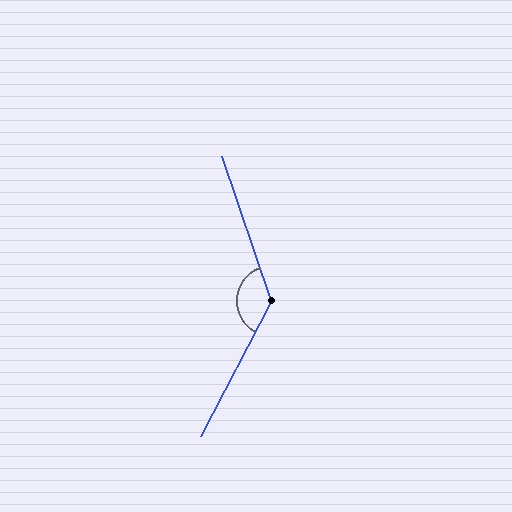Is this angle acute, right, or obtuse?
It is obtuse.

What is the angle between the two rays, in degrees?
Approximately 133 degrees.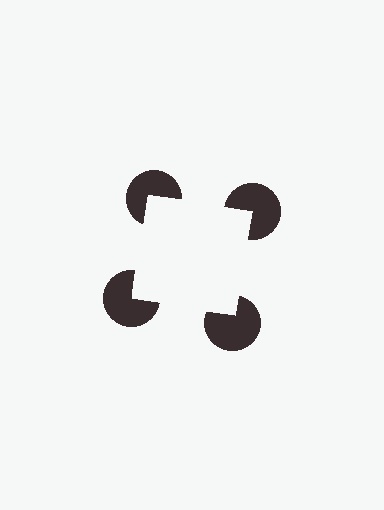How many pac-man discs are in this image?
There are 4 — one at each vertex of the illusory square.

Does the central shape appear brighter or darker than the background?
It typically appears slightly brighter than the background, even though no actual brightness change is drawn.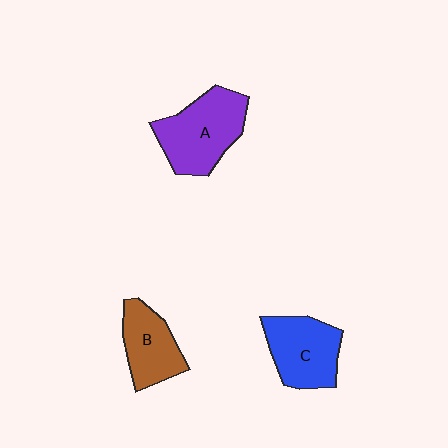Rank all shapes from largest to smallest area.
From largest to smallest: A (purple), C (blue), B (brown).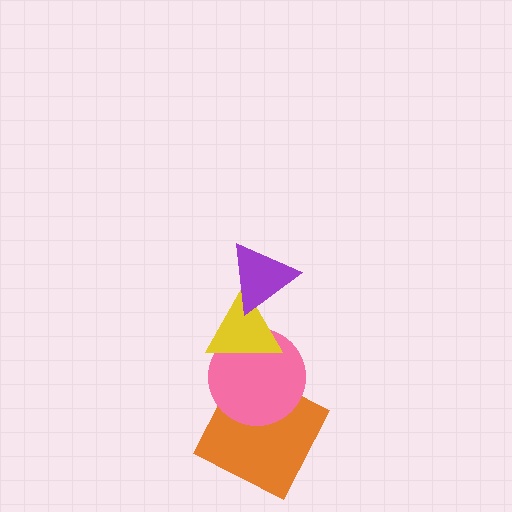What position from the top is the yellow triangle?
The yellow triangle is 2nd from the top.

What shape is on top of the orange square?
The pink circle is on top of the orange square.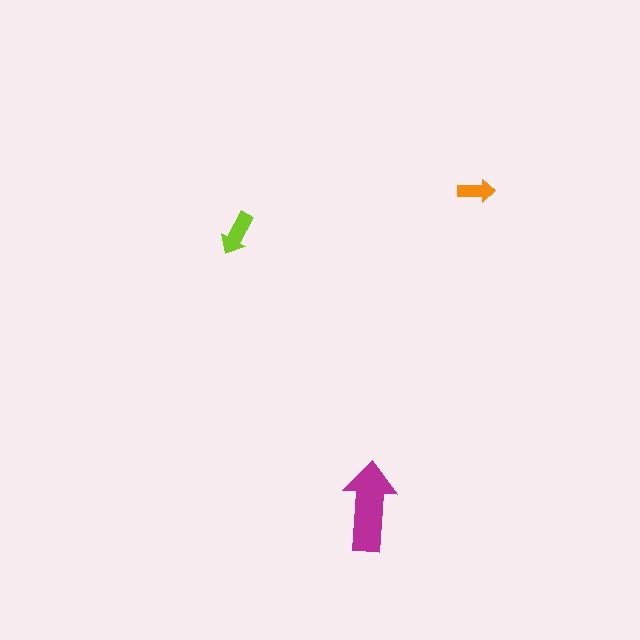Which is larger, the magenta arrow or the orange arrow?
The magenta one.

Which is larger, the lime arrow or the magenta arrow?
The magenta one.